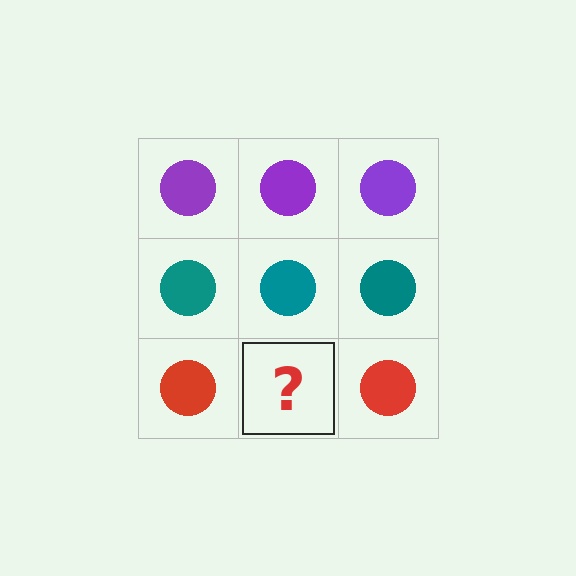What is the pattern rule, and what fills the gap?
The rule is that each row has a consistent color. The gap should be filled with a red circle.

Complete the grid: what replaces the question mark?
The question mark should be replaced with a red circle.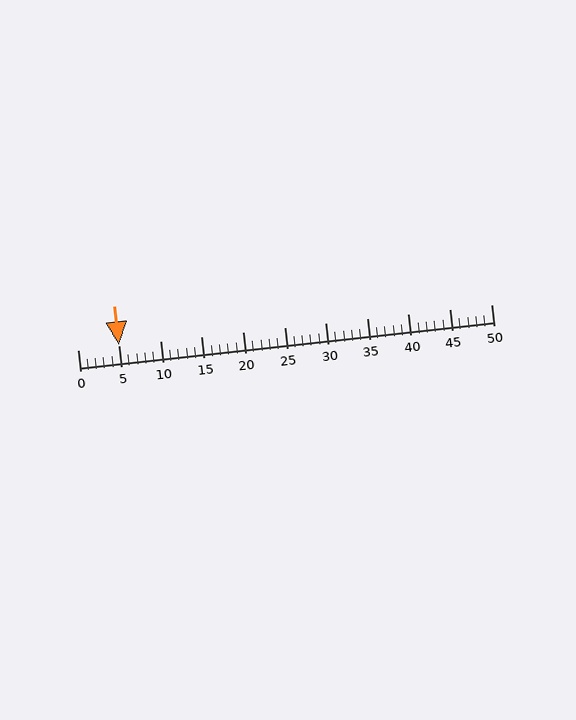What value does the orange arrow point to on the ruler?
The orange arrow points to approximately 5.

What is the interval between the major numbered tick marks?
The major tick marks are spaced 5 units apart.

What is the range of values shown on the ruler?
The ruler shows values from 0 to 50.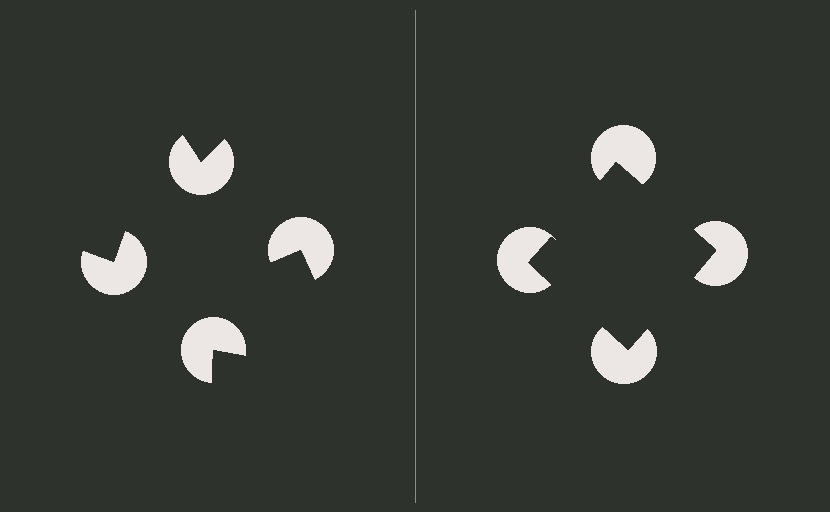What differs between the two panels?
The pac-man discs are positioned identically on both sides; only the wedge orientations differ. On the right they align to a square; on the left they are misaligned.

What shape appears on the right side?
An illusory square.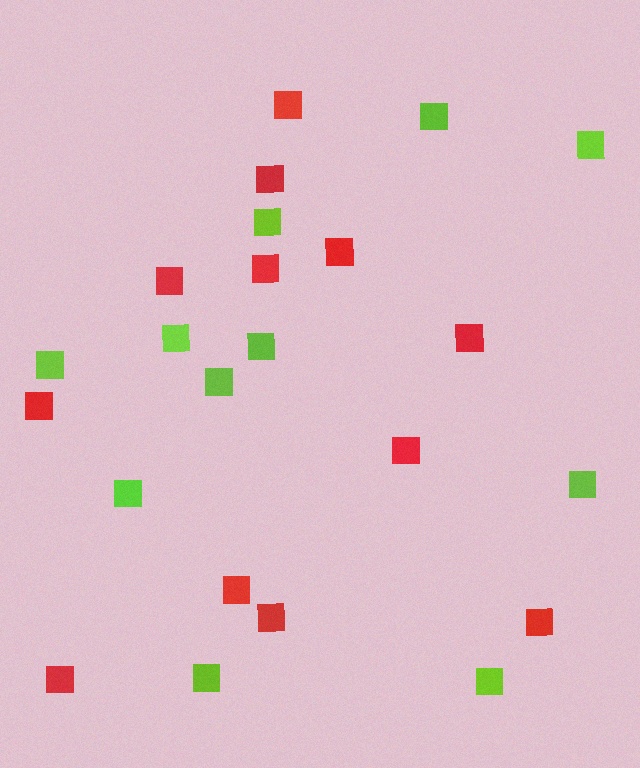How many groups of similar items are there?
There are 2 groups: one group of red squares (12) and one group of lime squares (11).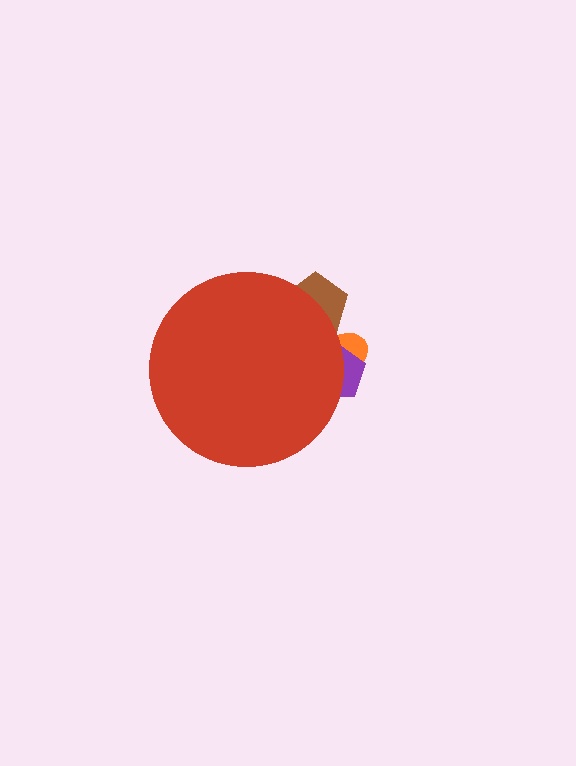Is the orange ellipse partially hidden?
Yes, the orange ellipse is partially hidden behind the red circle.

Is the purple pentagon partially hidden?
Yes, the purple pentagon is partially hidden behind the red circle.